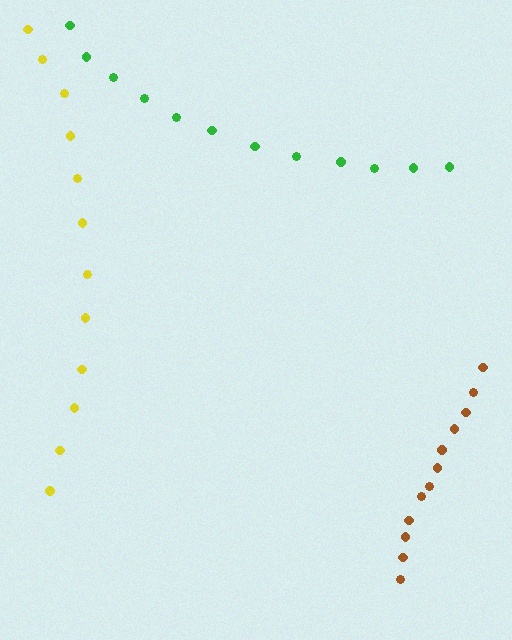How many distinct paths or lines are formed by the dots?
There are 3 distinct paths.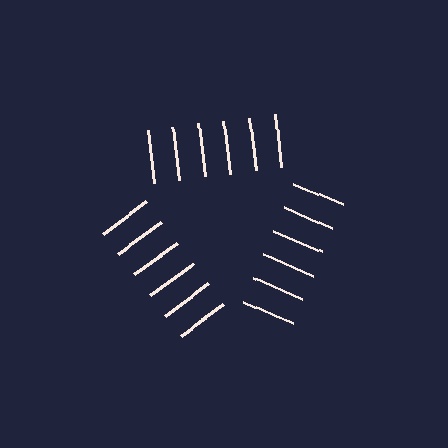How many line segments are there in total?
18 — 6 along each of the 3 edges.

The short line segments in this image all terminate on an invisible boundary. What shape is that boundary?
An illusory triangle — the line segments terminate on its edges but no continuous stroke is drawn.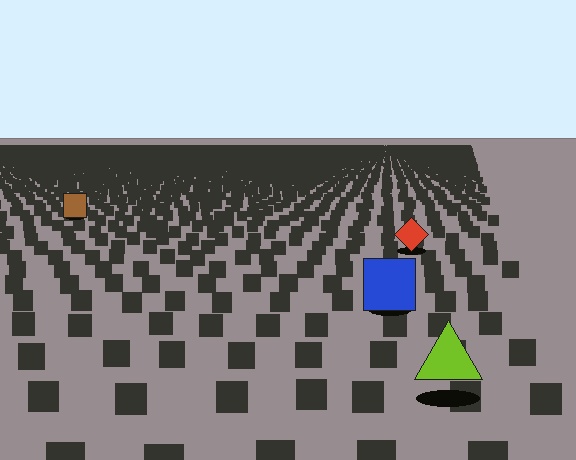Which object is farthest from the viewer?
The brown square is farthest from the viewer. It appears smaller and the ground texture around it is denser.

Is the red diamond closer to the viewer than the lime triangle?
No. The lime triangle is closer — you can tell from the texture gradient: the ground texture is coarser near it.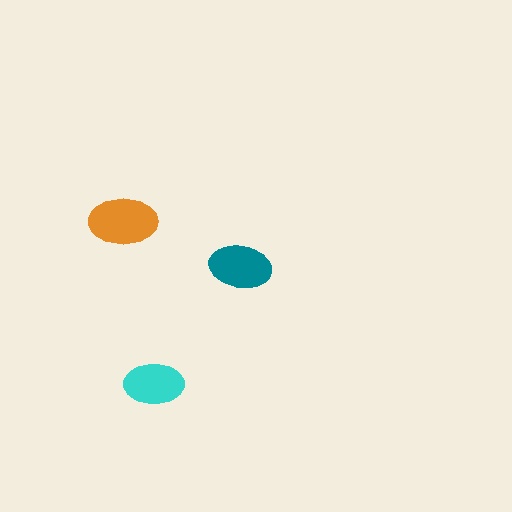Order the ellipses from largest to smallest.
the orange one, the teal one, the cyan one.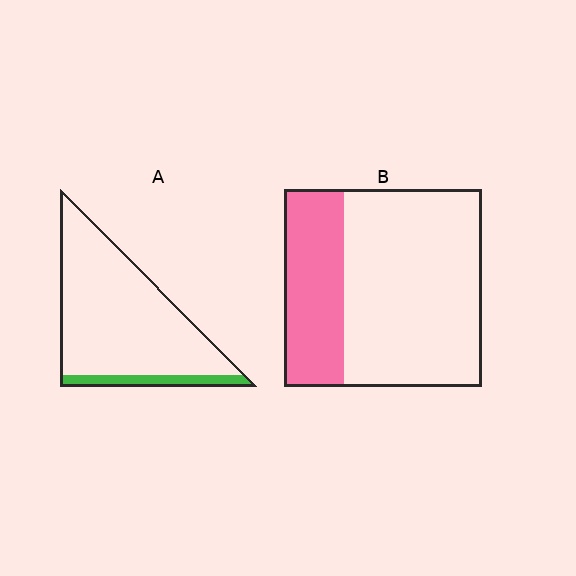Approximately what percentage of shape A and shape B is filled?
A is approximately 10% and B is approximately 30%.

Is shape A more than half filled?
No.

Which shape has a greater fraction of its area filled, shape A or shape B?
Shape B.